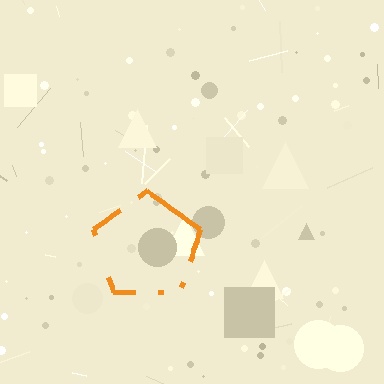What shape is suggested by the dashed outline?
The dashed outline suggests a pentagon.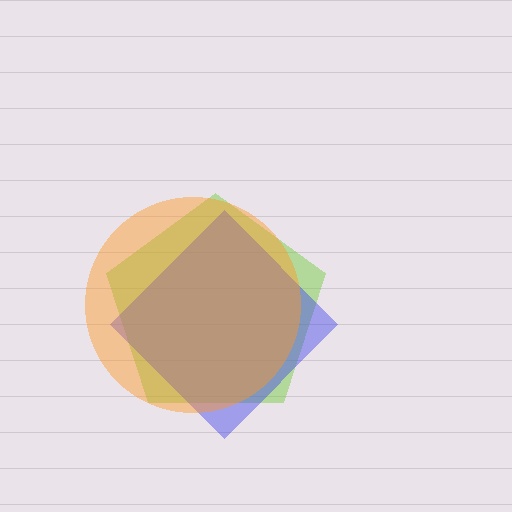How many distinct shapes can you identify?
There are 3 distinct shapes: a lime pentagon, a blue diamond, an orange circle.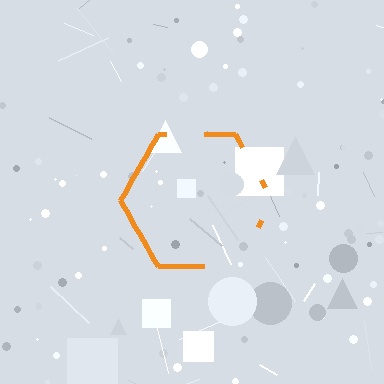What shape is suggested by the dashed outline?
The dashed outline suggests a hexagon.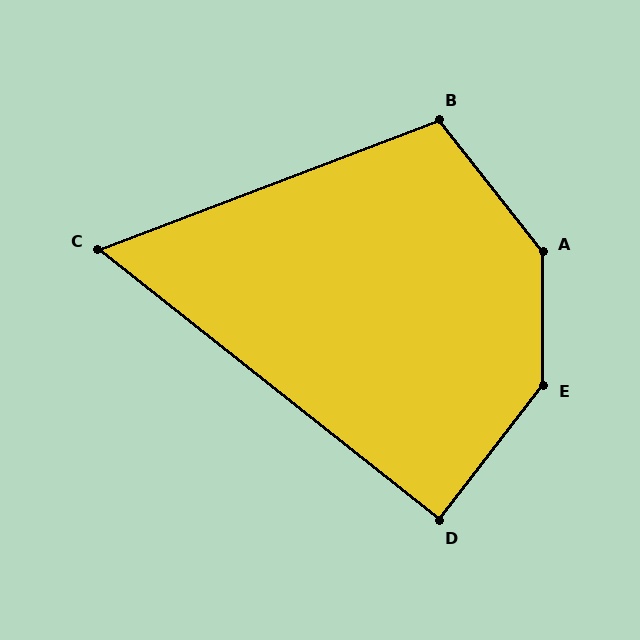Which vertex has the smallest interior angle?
C, at approximately 59 degrees.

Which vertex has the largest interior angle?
A, at approximately 142 degrees.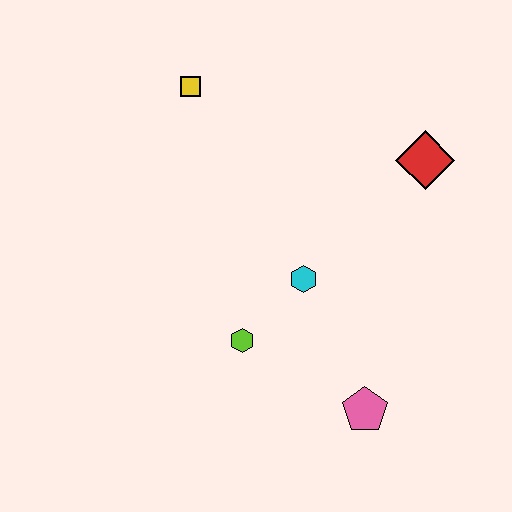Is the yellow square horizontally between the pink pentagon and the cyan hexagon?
No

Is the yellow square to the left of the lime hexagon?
Yes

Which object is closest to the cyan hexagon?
The lime hexagon is closest to the cyan hexagon.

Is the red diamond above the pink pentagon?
Yes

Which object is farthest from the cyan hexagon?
The yellow square is farthest from the cyan hexagon.